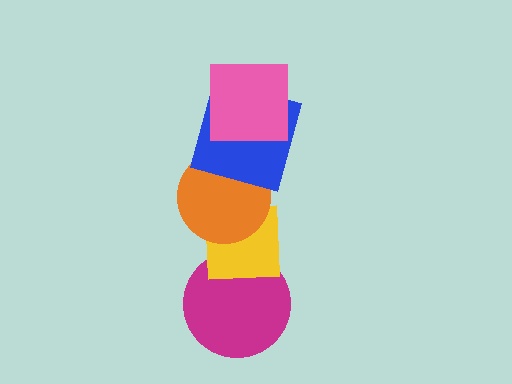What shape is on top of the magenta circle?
The yellow square is on top of the magenta circle.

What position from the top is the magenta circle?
The magenta circle is 5th from the top.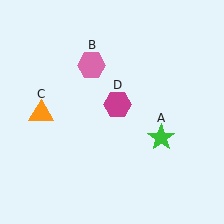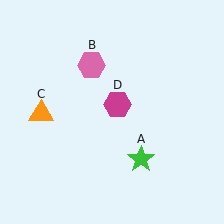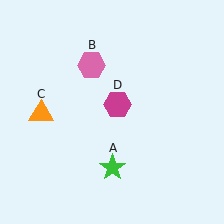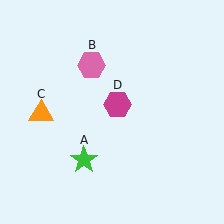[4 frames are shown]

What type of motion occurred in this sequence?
The green star (object A) rotated clockwise around the center of the scene.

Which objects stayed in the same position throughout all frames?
Pink hexagon (object B) and orange triangle (object C) and magenta hexagon (object D) remained stationary.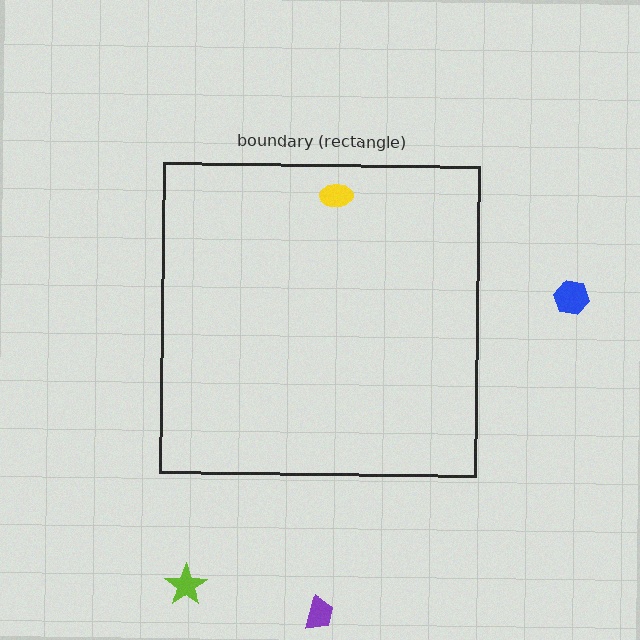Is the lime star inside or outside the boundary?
Outside.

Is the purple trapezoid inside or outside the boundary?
Outside.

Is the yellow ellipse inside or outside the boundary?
Inside.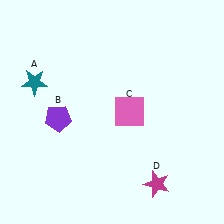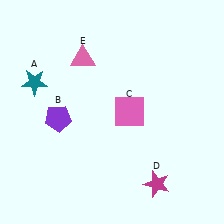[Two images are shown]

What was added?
A pink triangle (E) was added in Image 2.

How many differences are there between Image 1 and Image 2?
There is 1 difference between the two images.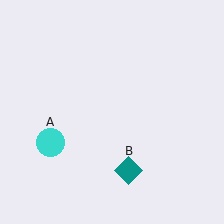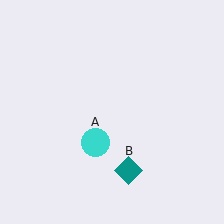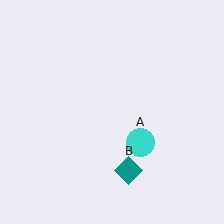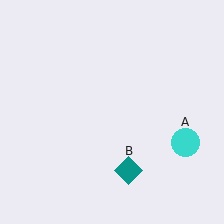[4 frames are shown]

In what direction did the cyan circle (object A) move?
The cyan circle (object A) moved right.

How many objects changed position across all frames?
1 object changed position: cyan circle (object A).